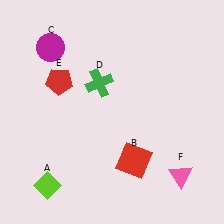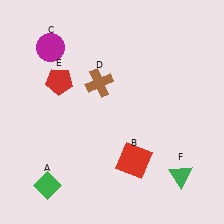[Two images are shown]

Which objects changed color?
A changed from lime to green. D changed from green to brown. F changed from pink to green.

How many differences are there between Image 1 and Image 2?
There are 3 differences between the two images.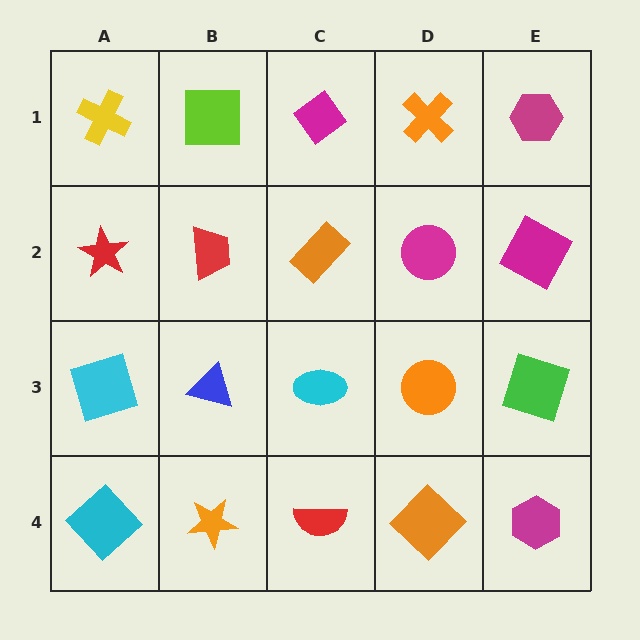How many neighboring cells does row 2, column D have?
4.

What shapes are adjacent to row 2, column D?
An orange cross (row 1, column D), an orange circle (row 3, column D), an orange rectangle (row 2, column C), a magenta square (row 2, column E).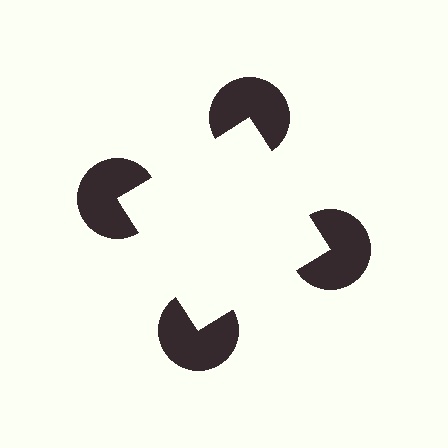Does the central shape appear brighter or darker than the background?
It typically appears slightly brighter than the background, even though no actual brightness change is drawn.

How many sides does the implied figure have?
4 sides.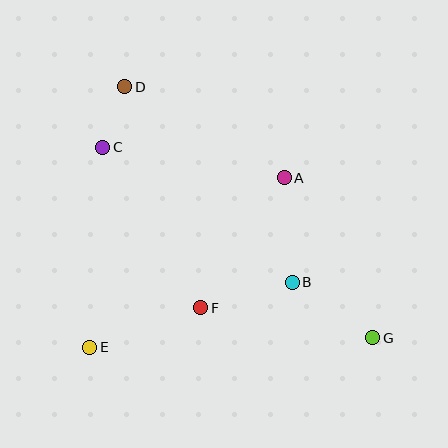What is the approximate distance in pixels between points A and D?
The distance between A and D is approximately 184 pixels.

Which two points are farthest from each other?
Points D and G are farthest from each other.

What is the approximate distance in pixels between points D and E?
The distance between D and E is approximately 263 pixels.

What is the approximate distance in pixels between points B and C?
The distance between B and C is approximately 232 pixels.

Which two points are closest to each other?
Points C and D are closest to each other.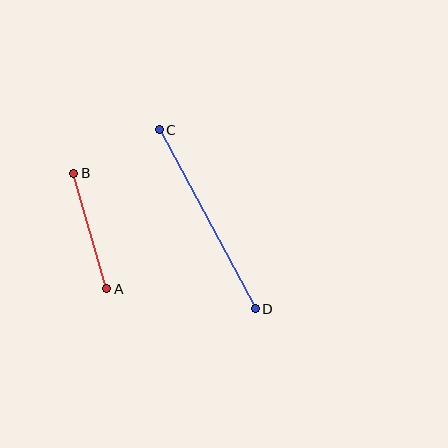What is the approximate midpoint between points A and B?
The midpoint is at approximately (90, 231) pixels.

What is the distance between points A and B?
The distance is approximately 120 pixels.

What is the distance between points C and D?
The distance is approximately 203 pixels.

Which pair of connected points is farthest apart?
Points C and D are farthest apart.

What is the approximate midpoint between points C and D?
The midpoint is at approximately (207, 219) pixels.